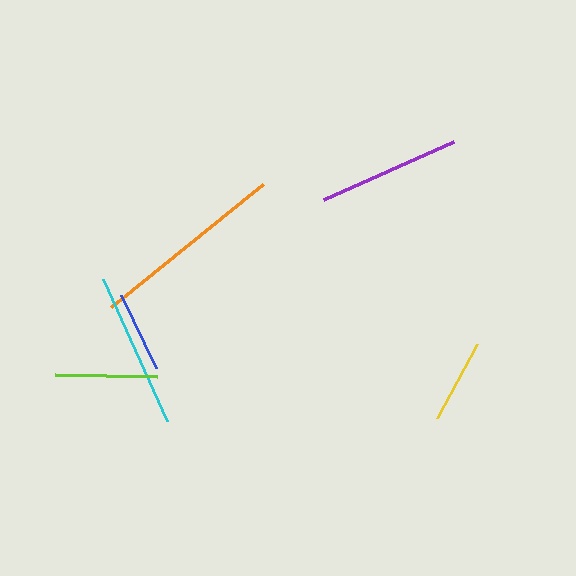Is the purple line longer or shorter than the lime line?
The purple line is longer than the lime line.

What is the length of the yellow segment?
The yellow segment is approximately 84 pixels long.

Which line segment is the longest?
The orange line is the longest at approximately 196 pixels.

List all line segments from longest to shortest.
From longest to shortest: orange, cyan, purple, lime, yellow, blue.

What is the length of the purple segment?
The purple segment is approximately 143 pixels long.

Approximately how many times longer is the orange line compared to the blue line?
The orange line is approximately 2.4 times the length of the blue line.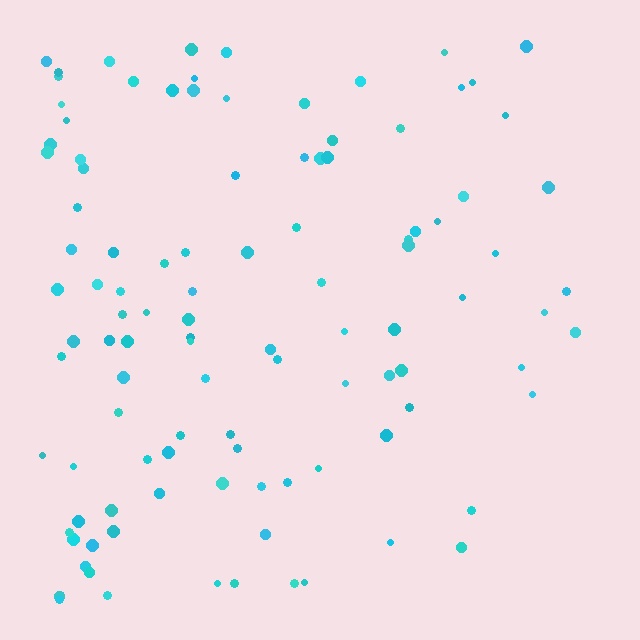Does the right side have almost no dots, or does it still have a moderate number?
Still a moderate number, just noticeably fewer than the left.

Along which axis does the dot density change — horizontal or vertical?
Horizontal.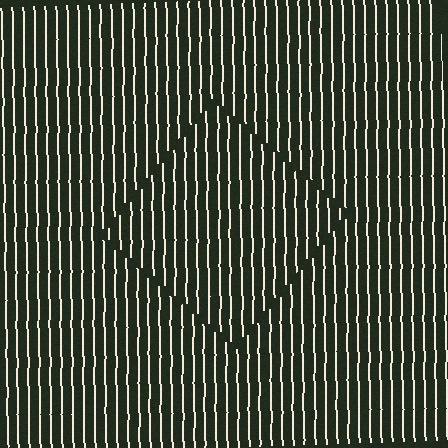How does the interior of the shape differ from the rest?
The interior of the shape contains the same grating, shifted by half a period — the contour is defined by the phase discontinuity where line-ends from the inner and outer gratings abut.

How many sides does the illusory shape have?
4 sides — the line-ends trace a square.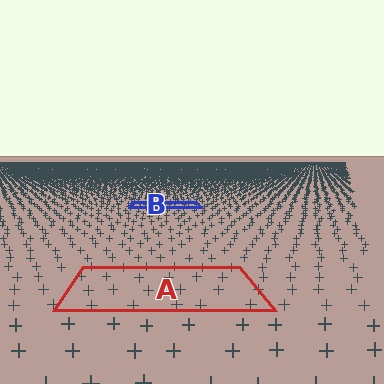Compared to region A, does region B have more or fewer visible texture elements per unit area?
Region B has more texture elements per unit area — they are packed more densely because it is farther away.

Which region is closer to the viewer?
Region A is closer. The texture elements there are larger and more spread out.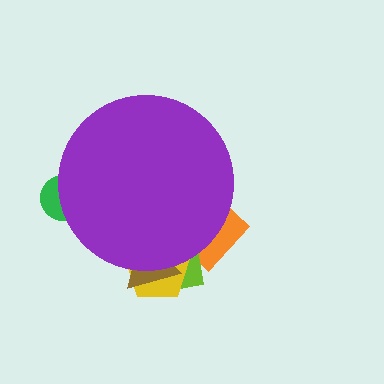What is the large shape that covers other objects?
A purple circle.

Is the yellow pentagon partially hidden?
Yes, the yellow pentagon is partially hidden behind the purple circle.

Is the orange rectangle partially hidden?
Yes, the orange rectangle is partially hidden behind the purple circle.